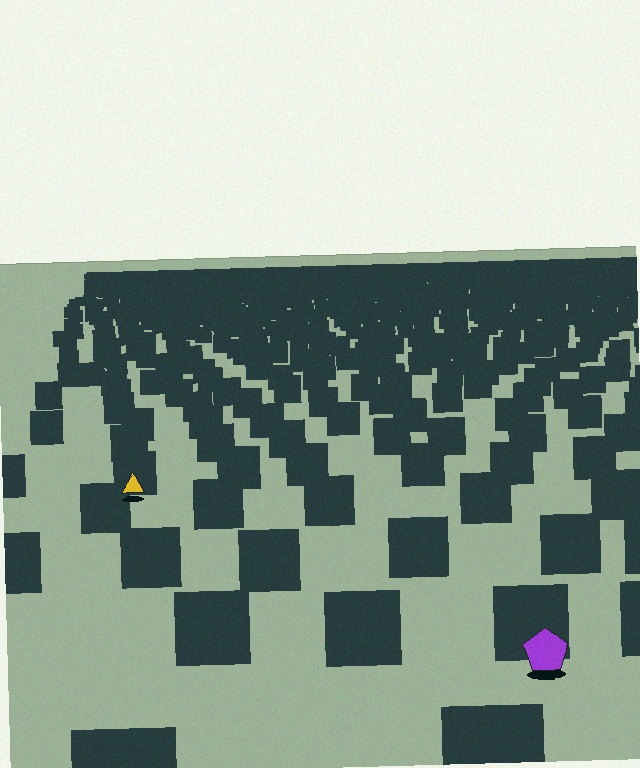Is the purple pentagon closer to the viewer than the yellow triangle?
Yes. The purple pentagon is closer — you can tell from the texture gradient: the ground texture is coarser near it.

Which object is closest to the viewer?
The purple pentagon is closest. The texture marks near it are larger and more spread out.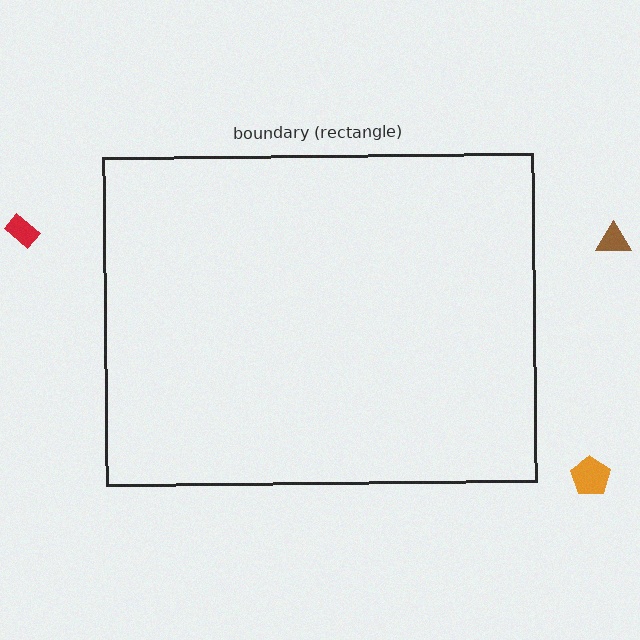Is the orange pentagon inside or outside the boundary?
Outside.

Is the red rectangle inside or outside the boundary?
Outside.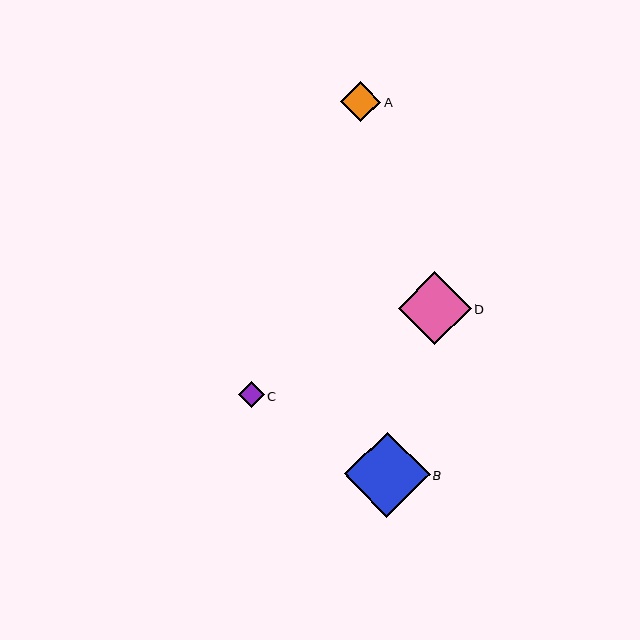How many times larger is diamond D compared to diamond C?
Diamond D is approximately 2.8 times the size of diamond C.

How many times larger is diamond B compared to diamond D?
Diamond B is approximately 1.2 times the size of diamond D.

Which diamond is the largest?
Diamond B is the largest with a size of approximately 86 pixels.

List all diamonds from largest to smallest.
From largest to smallest: B, D, A, C.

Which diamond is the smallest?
Diamond C is the smallest with a size of approximately 26 pixels.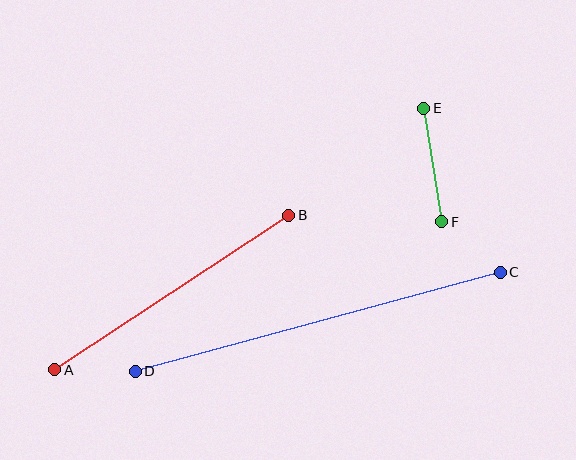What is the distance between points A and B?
The distance is approximately 280 pixels.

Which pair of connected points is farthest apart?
Points C and D are farthest apart.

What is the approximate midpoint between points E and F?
The midpoint is at approximately (433, 165) pixels.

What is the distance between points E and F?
The distance is approximately 115 pixels.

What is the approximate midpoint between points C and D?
The midpoint is at approximately (318, 322) pixels.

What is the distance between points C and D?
The distance is approximately 379 pixels.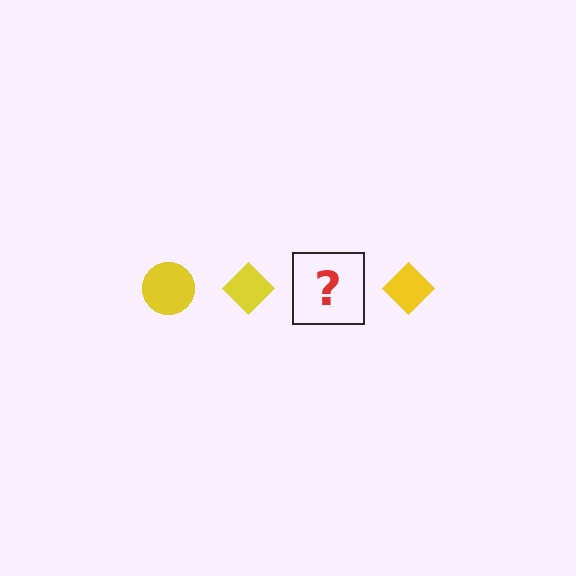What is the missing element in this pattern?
The missing element is a yellow circle.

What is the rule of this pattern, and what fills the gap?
The rule is that the pattern cycles through circle, diamond shapes in yellow. The gap should be filled with a yellow circle.